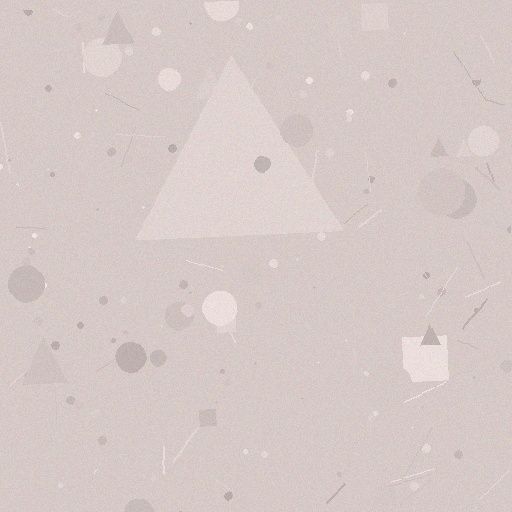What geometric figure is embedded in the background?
A triangle is embedded in the background.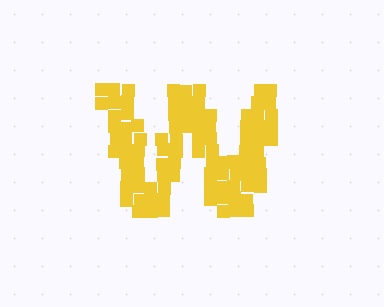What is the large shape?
The large shape is the letter W.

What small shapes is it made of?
It is made of small squares.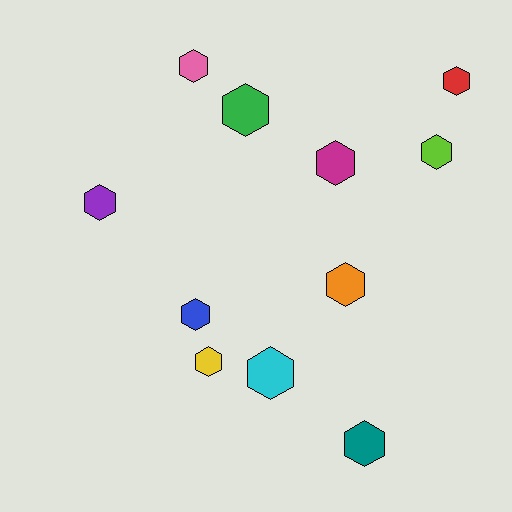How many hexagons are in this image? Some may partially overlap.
There are 11 hexagons.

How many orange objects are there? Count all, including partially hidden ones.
There is 1 orange object.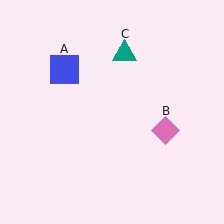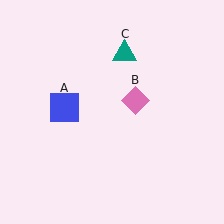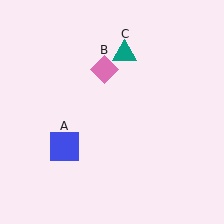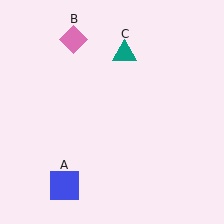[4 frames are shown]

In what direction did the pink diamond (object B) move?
The pink diamond (object B) moved up and to the left.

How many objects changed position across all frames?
2 objects changed position: blue square (object A), pink diamond (object B).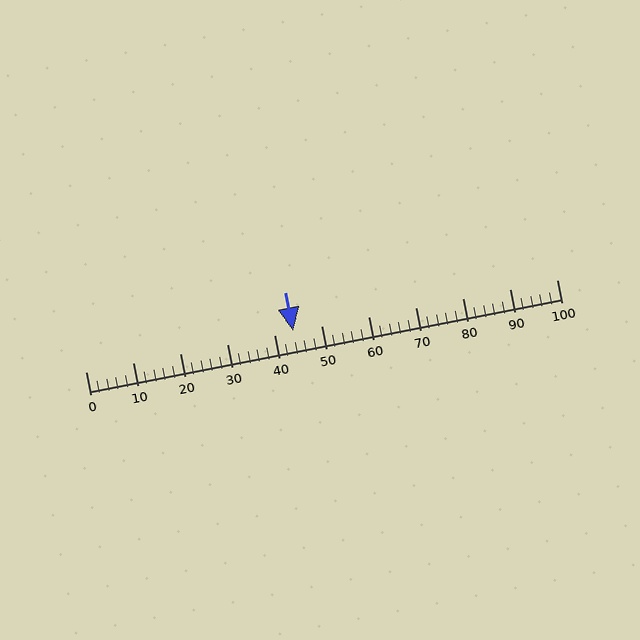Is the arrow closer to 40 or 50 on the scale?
The arrow is closer to 40.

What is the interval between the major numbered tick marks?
The major tick marks are spaced 10 units apart.